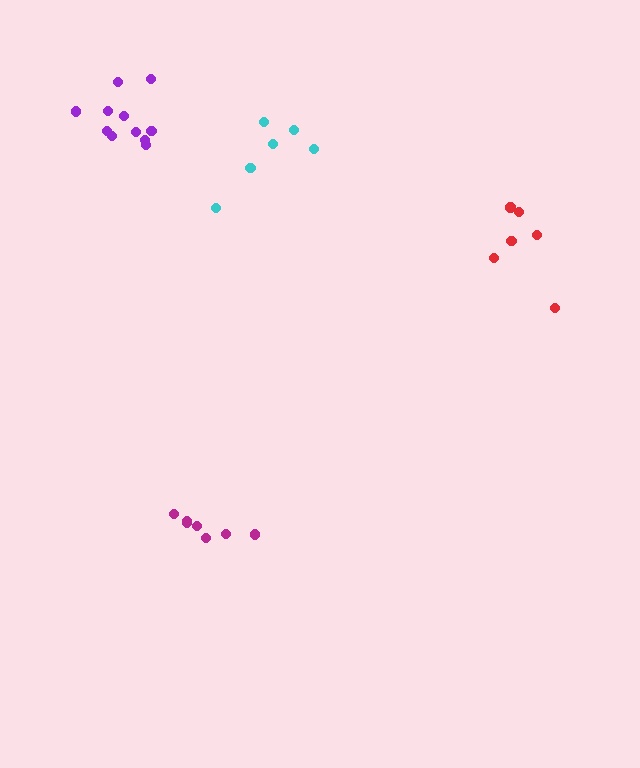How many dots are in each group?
Group 1: 7 dots, Group 2: 6 dots, Group 3: 11 dots, Group 4: 6 dots (30 total).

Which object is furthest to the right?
The red cluster is rightmost.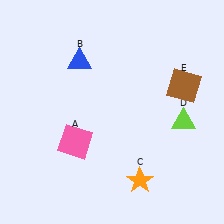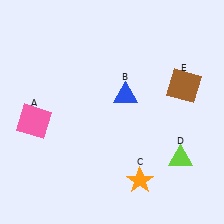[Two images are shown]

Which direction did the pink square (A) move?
The pink square (A) moved left.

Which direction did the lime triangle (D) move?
The lime triangle (D) moved down.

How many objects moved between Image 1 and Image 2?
3 objects moved between the two images.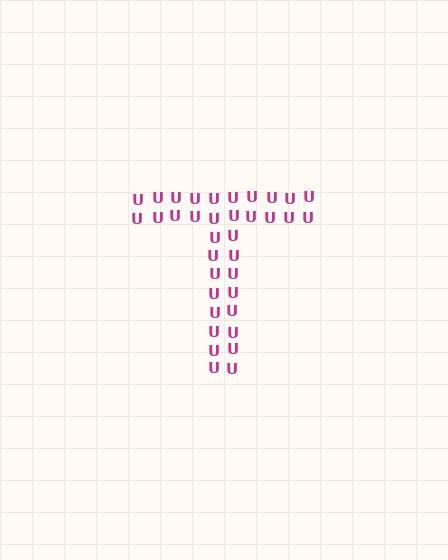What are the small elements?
The small elements are letter U's.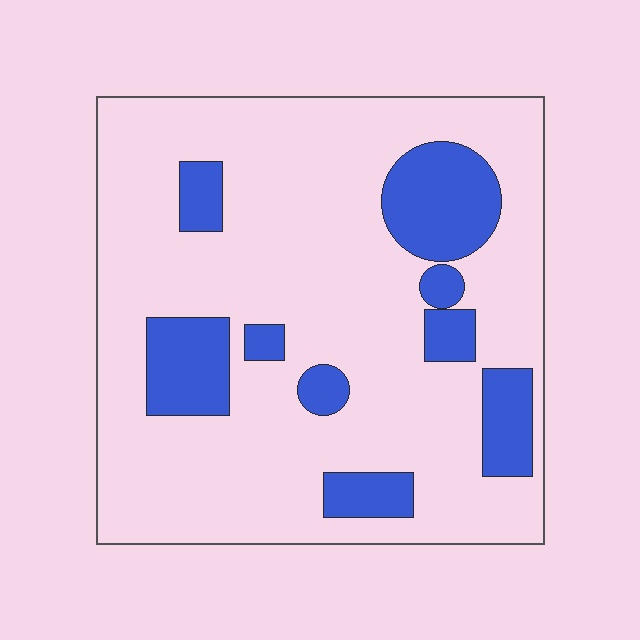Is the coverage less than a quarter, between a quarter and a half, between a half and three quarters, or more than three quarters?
Less than a quarter.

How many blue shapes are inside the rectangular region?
9.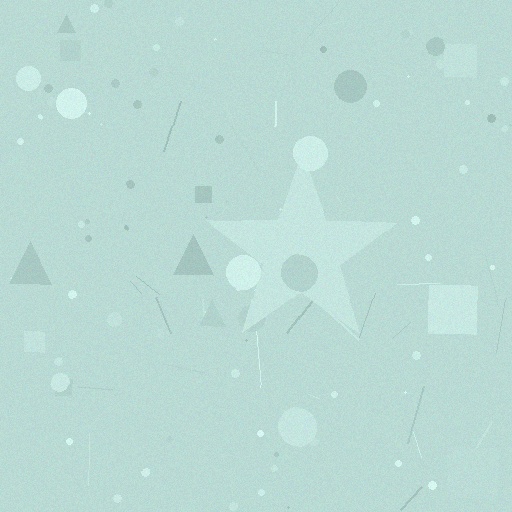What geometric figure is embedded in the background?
A star is embedded in the background.